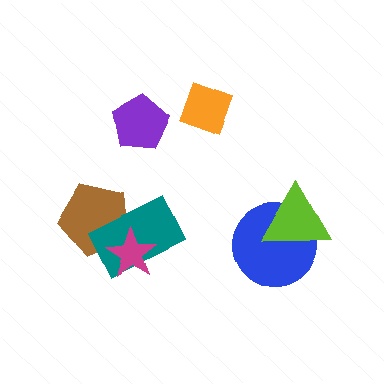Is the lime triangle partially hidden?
No, no other shape covers it.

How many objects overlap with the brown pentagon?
2 objects overlap with the brown pentagon.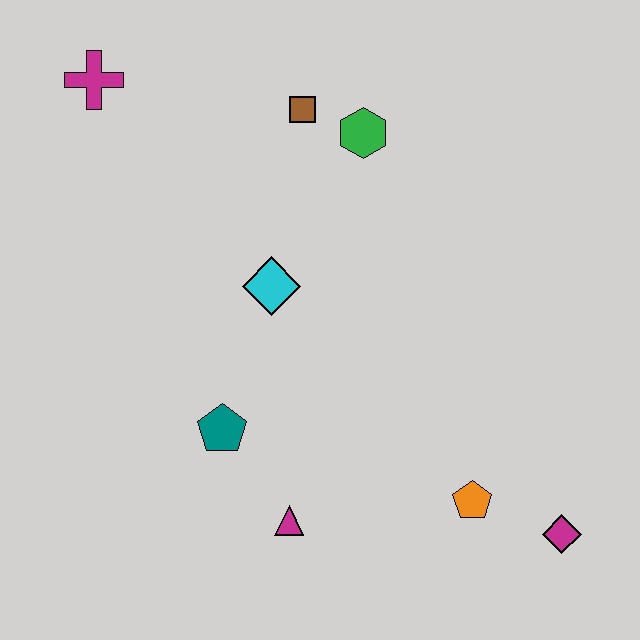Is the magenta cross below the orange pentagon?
No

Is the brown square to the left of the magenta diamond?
Yes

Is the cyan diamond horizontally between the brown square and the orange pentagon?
No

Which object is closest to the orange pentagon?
The magenta diamond is closest to the orange pentagon.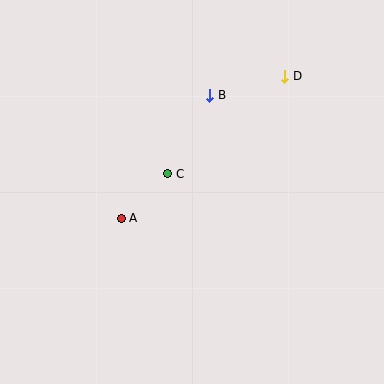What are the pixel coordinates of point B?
Point B is at (210, 95).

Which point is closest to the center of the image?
Point C at (168, 174) is closest to the center.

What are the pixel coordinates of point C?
Point C is at (168, 174).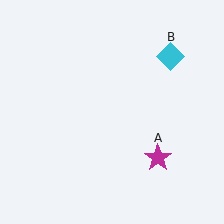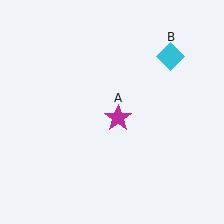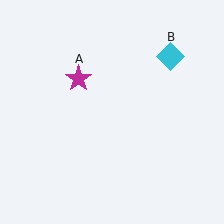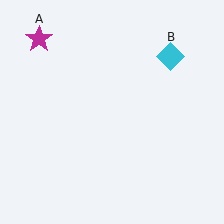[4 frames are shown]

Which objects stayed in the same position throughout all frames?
Cyan diamond (object B) remained stationary.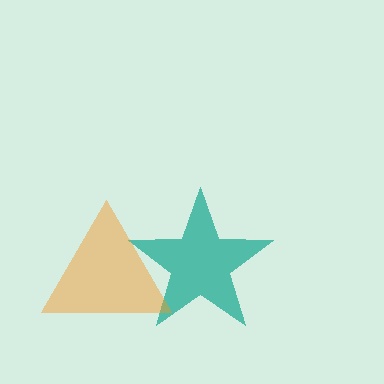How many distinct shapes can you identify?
There are 2 distinct shapes: a teal star, an orange triangle.